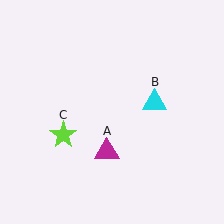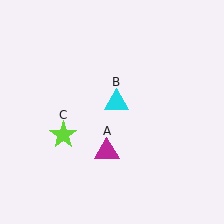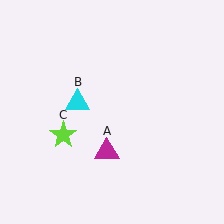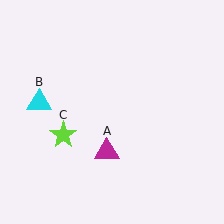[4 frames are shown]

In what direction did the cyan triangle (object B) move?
The cyan triangle (object B) moved left.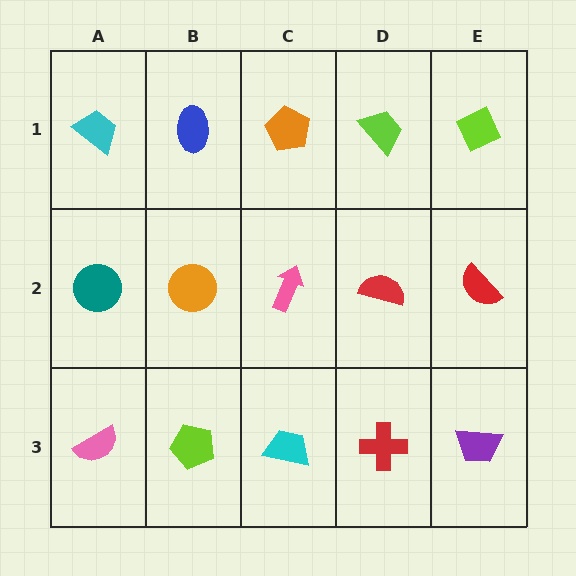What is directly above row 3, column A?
A teal circle.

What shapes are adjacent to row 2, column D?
A lime trapezoid (row 1, column D), a red cross (row 3, column D), a pink arrow (row 2, column C), a red semicircle (row 2, column E).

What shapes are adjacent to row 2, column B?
A blue ellipse (row 1, column B), a lime pentagon (row 3, column B), a teal circle (row 2, column A), a pink arrow (row 2, column C).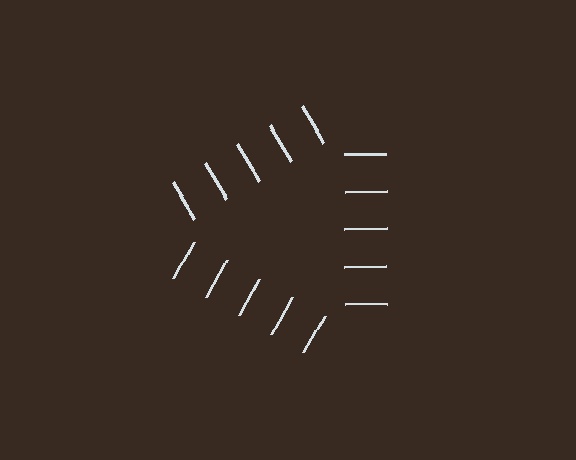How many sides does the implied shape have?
3 sides — the line-ends trace a triangle.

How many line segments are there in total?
15 — 5 along each of the 3 edges.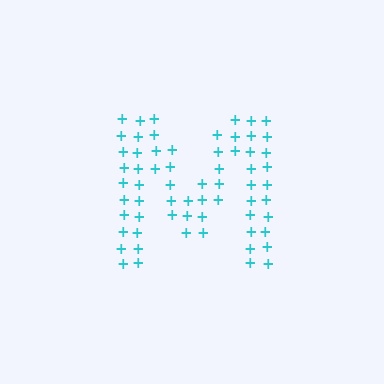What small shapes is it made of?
It is made of small plus signs.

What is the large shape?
The large shape is the letter M.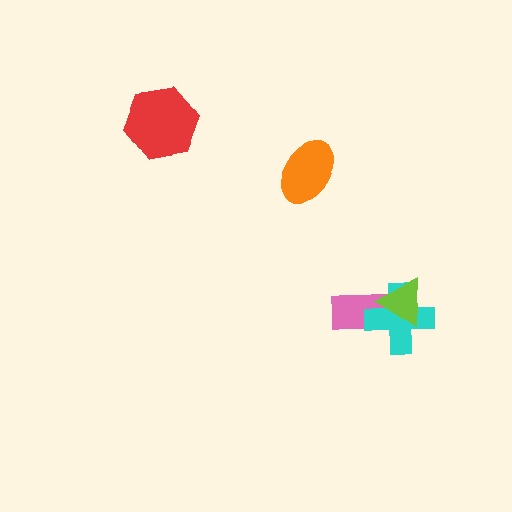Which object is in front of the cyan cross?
The lime triangle is in front of the cyan cross.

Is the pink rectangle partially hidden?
Yes, it is partially covered by another shape.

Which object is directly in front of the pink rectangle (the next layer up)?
The cyan cross is directly in front of the pink rectangle.